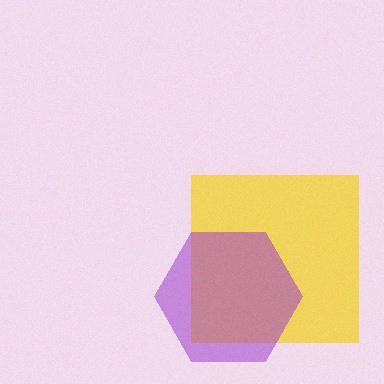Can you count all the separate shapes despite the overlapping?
Yes, there are 2 separate shapes.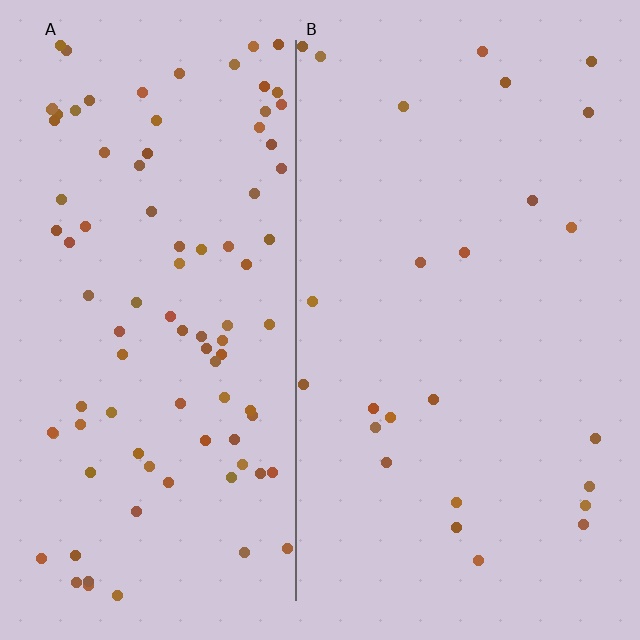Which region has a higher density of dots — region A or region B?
A (the left).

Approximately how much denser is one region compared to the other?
Approximately 3.7× — region A over region B.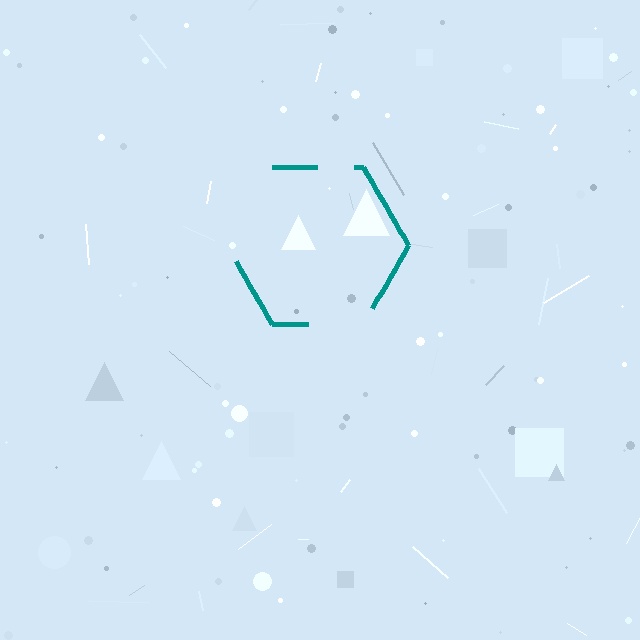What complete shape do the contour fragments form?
The contour fragments form a hexagon.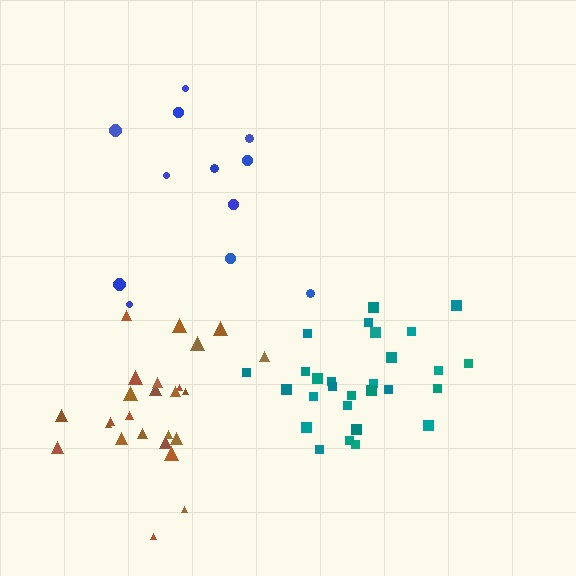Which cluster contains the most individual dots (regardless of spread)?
Teal (28).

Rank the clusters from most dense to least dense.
teal, brown, blue.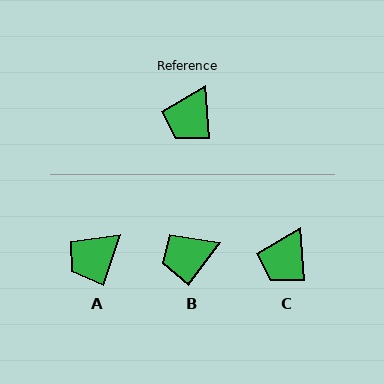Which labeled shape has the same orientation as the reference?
C.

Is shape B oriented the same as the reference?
No, it is off by about 40 degrees.